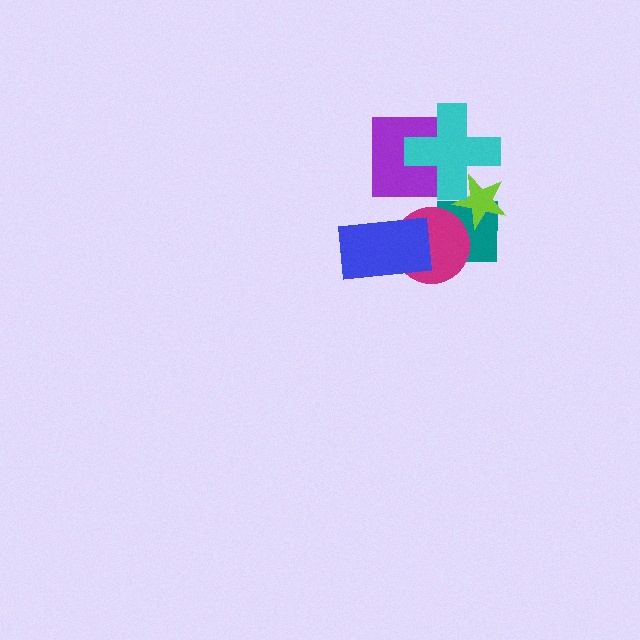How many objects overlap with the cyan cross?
2 objects overlap with the cyan cross.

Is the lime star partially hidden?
Yes, it is partially covered by another shape.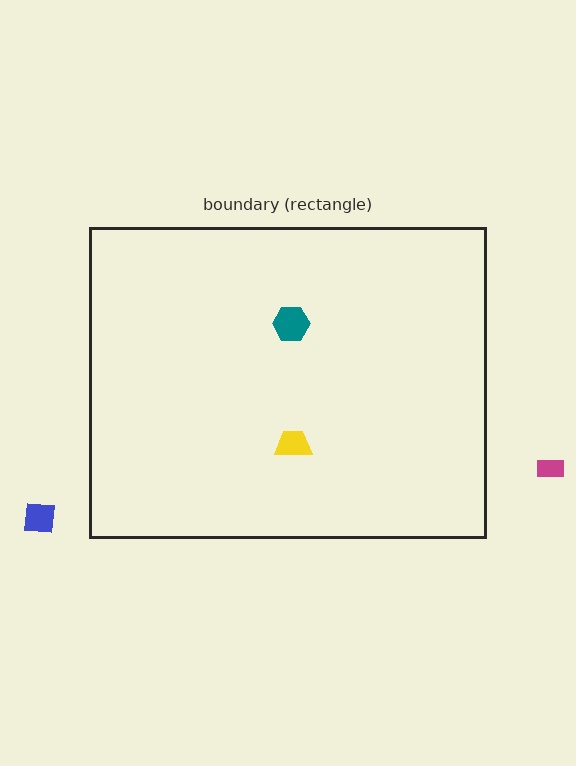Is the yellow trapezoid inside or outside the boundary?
Inside.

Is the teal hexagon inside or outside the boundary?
Inside.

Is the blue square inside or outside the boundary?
Outside.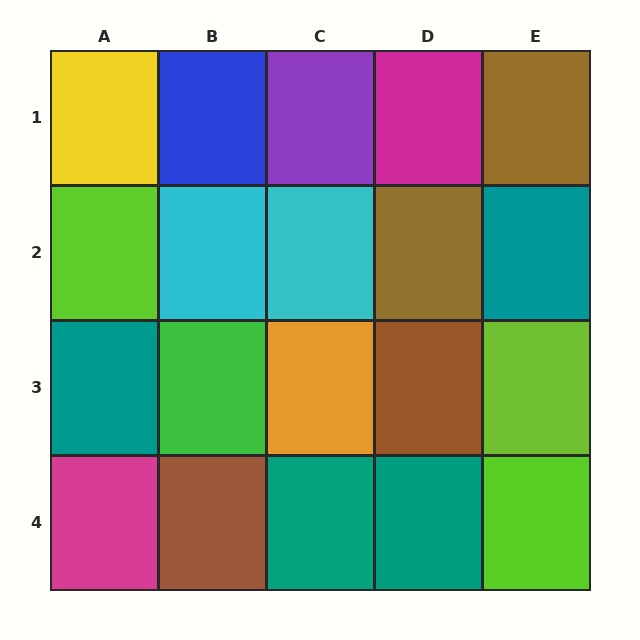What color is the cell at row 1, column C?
Purple.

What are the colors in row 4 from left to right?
Magenta, brown, teal, teal, lime.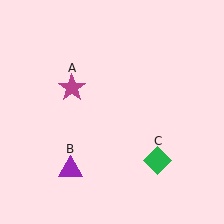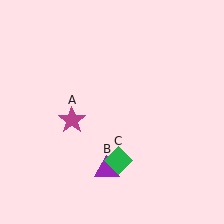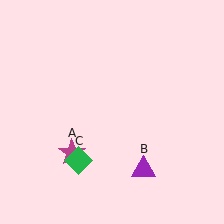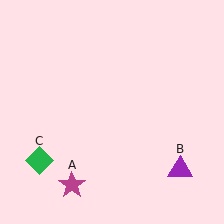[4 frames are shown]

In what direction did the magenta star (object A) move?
The magenta star (object A) moved down.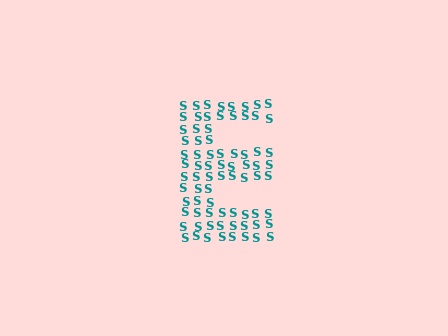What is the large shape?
The large shape is the letter E.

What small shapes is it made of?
It is made of small letter S's.